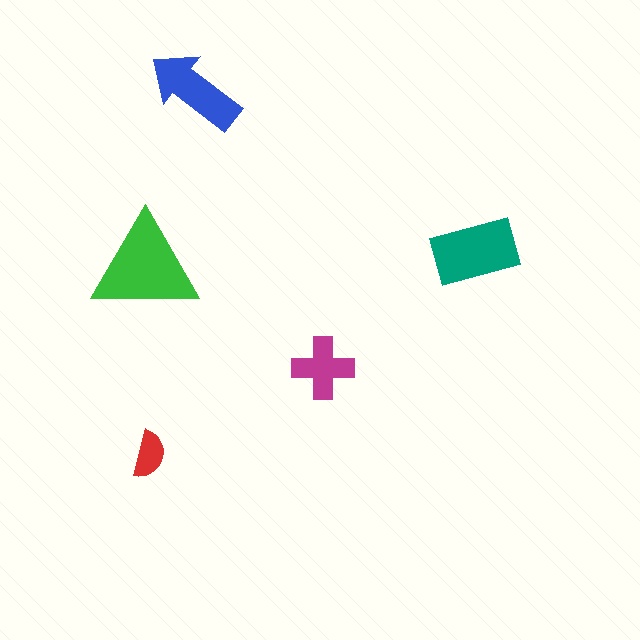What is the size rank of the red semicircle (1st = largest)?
5th.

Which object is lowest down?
The red semicircle is bottommost.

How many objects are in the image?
There are 5 objects in the image.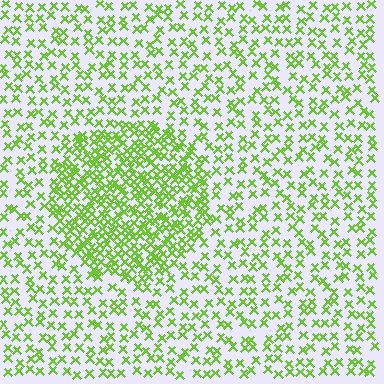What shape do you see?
I see a circle.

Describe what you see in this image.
The image contains small lime elements arranged at two different densities. A circle-shaped region is visible where the elements are more densely packed than the surrounding area.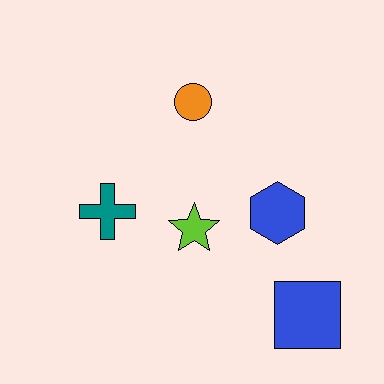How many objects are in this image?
There are 5 objects.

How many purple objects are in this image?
There are no purple objects.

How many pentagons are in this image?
There are no pentagons.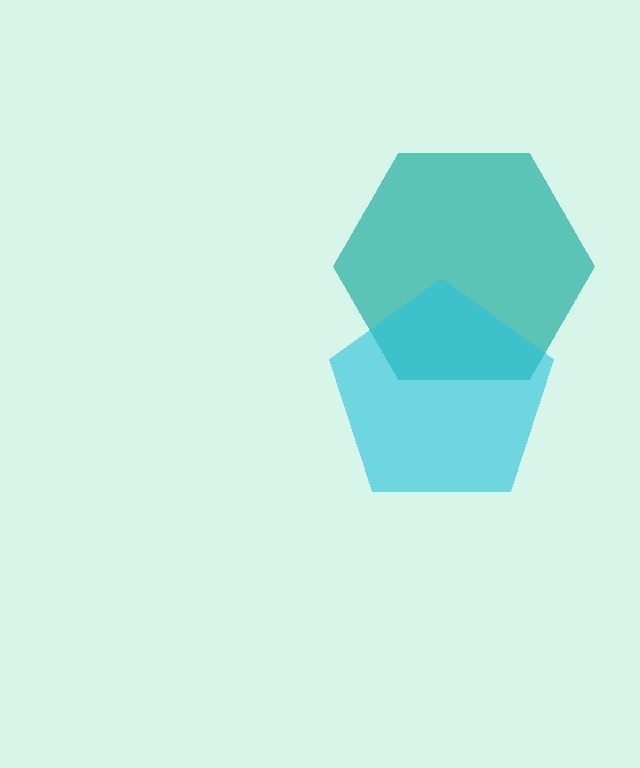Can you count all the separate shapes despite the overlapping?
Yes, there are 2 separate shapes.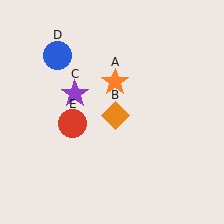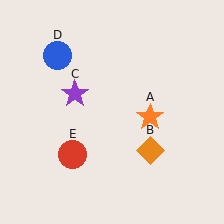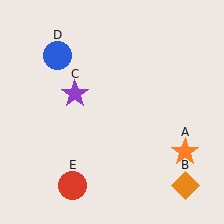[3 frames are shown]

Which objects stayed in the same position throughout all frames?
Purple star (object C) and blue circle (object D) remained stationary.